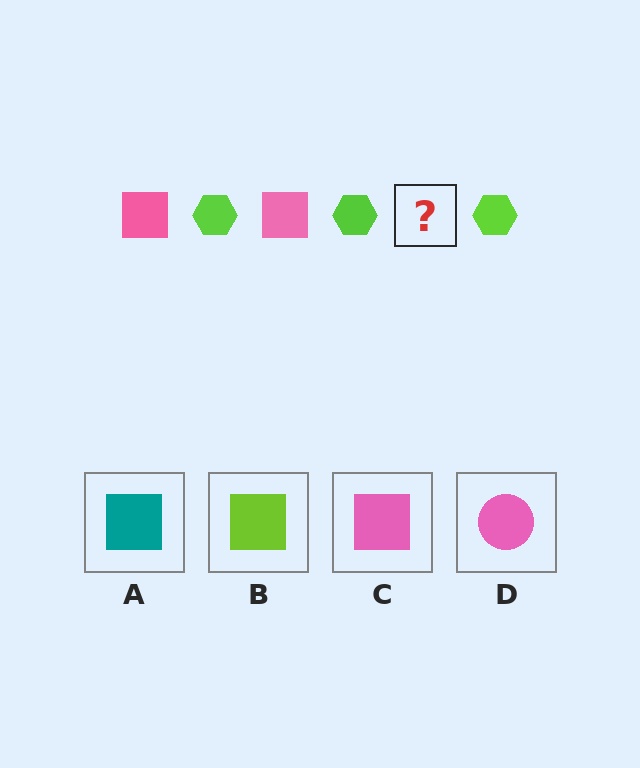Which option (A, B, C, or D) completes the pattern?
C.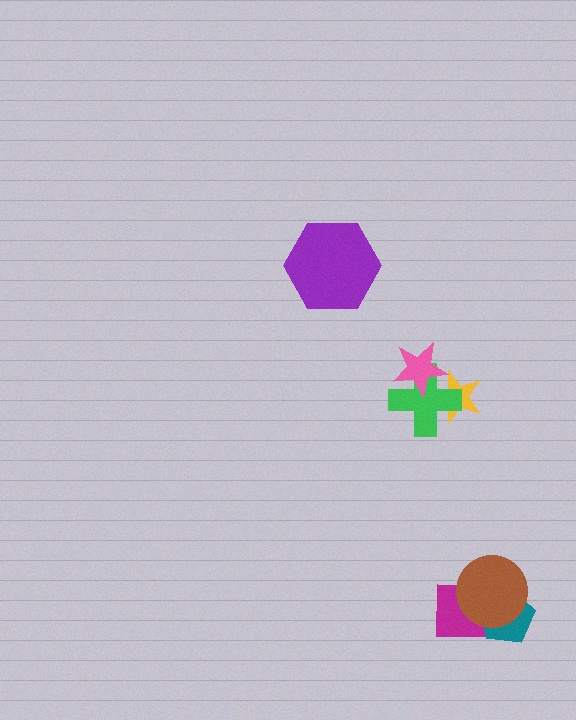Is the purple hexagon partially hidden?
No, no other shape covers it.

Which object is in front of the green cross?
The pink star is in front of the green cross.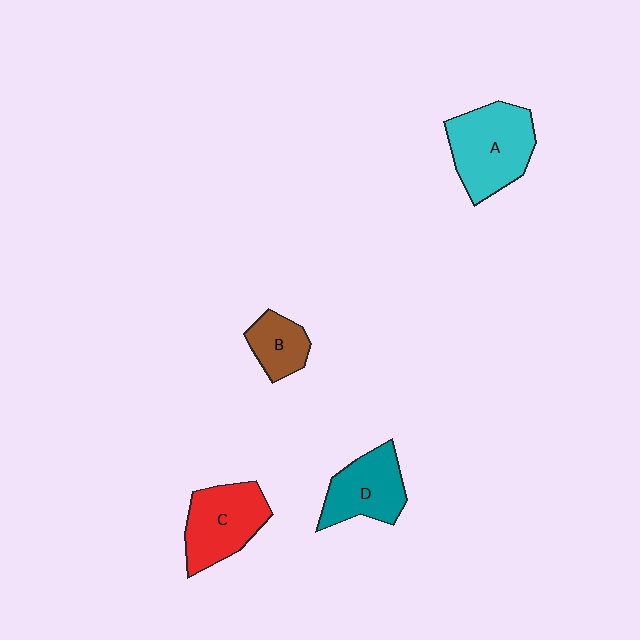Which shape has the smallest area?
Shape B (brown).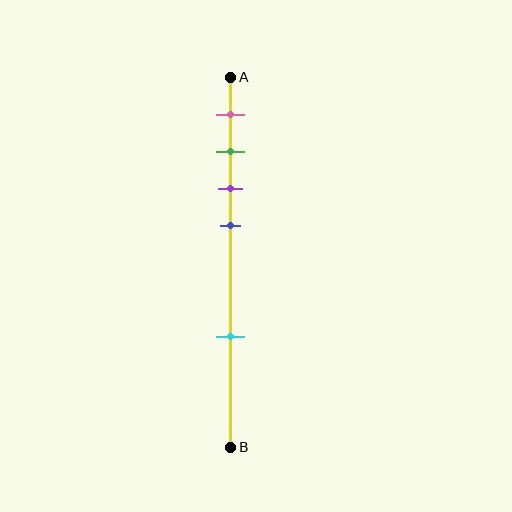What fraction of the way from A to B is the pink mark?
The pink mark is approximately 10% (0.1) of the way from A to B.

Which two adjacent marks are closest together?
The green and purple marks are the closest adjacent pair.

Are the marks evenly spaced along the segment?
No, the marks are not evenly spaced.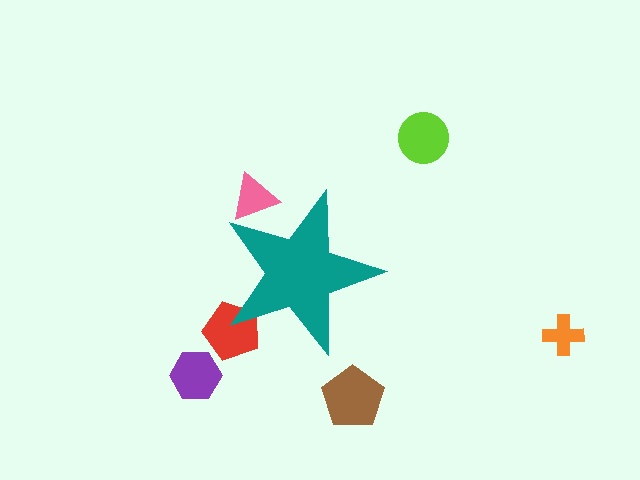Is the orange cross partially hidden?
No, the orange cross is fully visible.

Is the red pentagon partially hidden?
Yes, the red pentagon is partially hidden behind the teal star.